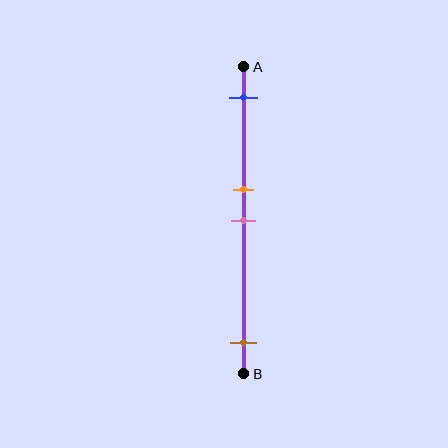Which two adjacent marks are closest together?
The orange and pink marks are the closest adjacent pair.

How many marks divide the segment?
There are 4 marks dividing the segment.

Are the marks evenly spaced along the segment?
No, the marks are not evenly spaced.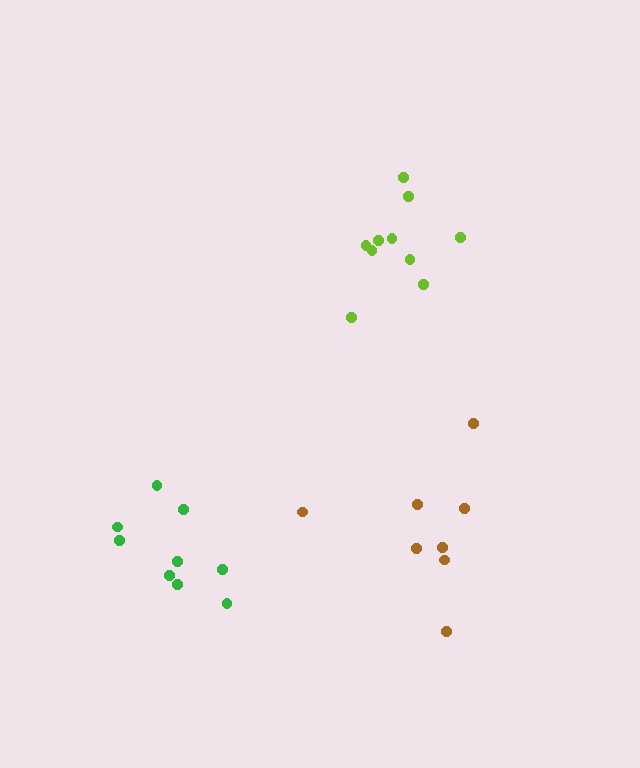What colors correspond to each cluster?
The clusters are colored: green, brown, lime.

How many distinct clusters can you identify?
There are 3 distinct clusters.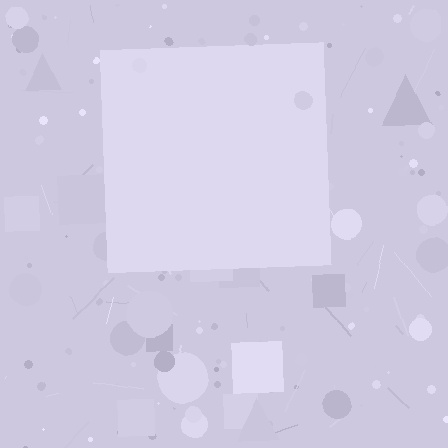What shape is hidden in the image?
A square is hidden in the image.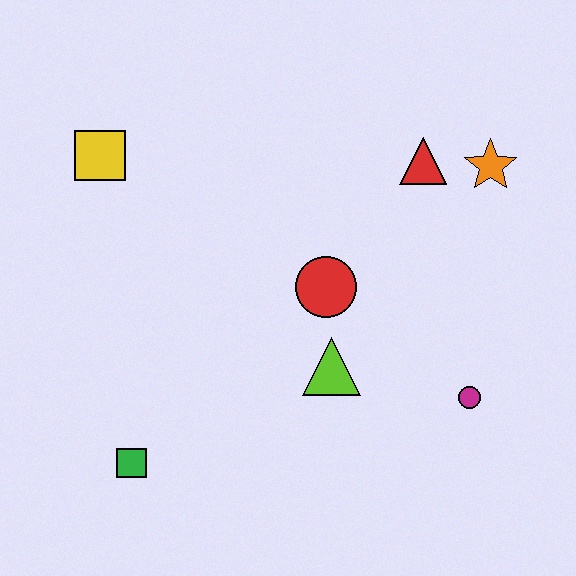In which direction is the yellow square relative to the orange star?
The yellow square is to the left of the orange star.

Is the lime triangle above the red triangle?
No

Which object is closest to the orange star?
The red triangle is closest to the orange star.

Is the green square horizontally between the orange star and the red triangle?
No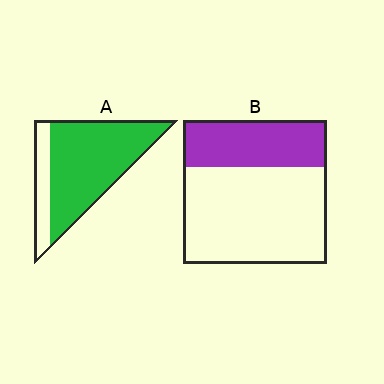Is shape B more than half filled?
No.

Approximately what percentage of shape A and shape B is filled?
A is approximately 80% and B is approximately 35%.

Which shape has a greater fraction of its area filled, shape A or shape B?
Shape A.